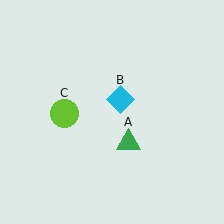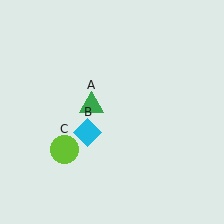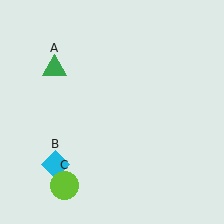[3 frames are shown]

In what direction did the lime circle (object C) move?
The lime circle (object C) moved down.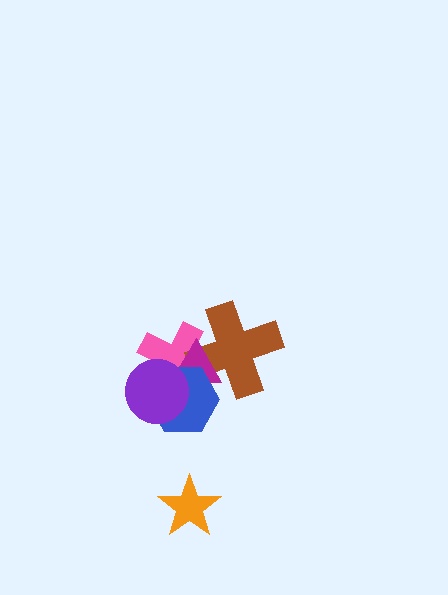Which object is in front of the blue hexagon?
The purple circle is in front of the blue hexagon.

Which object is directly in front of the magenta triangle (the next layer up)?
The blue hexagon is directly in front of the magenta triangle.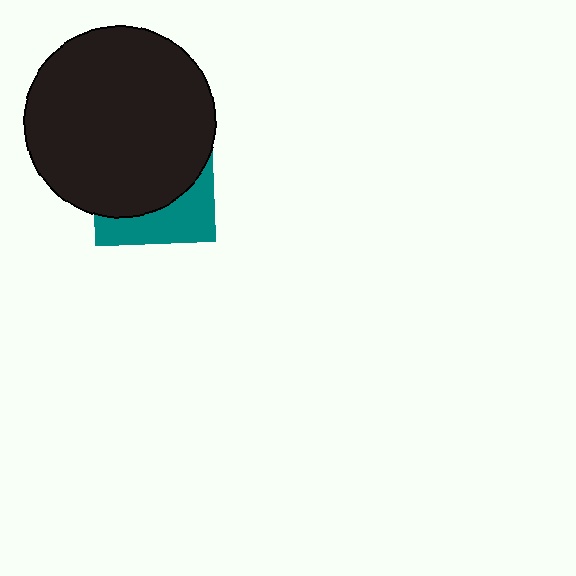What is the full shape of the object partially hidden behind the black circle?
The partially hidden object is a teal square.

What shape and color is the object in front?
The object in front is a black circle.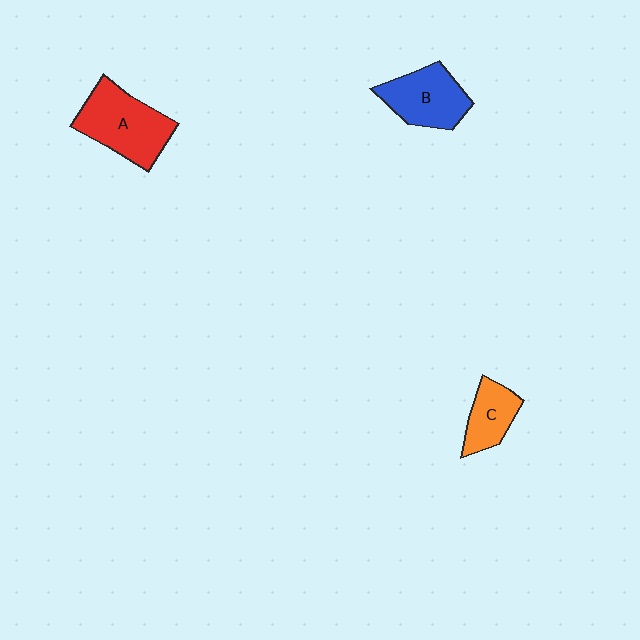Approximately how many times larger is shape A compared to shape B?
Approximately 1.3 times.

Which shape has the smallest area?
Shape C (orange).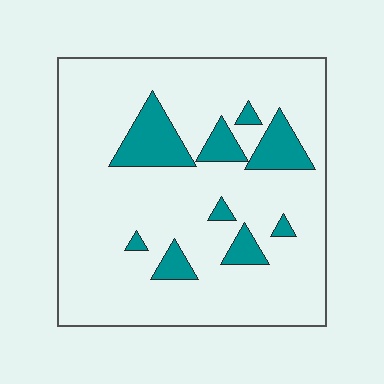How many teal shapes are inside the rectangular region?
9.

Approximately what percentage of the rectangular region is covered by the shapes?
Approximately 15%.